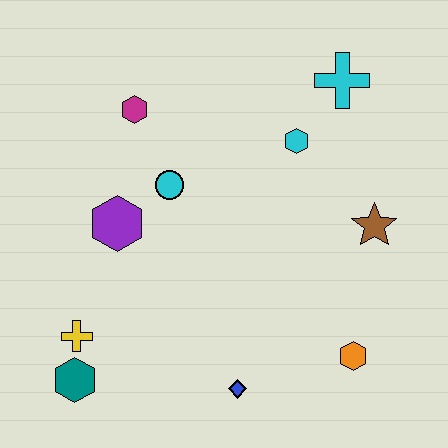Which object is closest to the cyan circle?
The purple hexagon is closest to the cyan circle.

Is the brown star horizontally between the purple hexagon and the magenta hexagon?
No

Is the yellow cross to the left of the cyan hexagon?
Yes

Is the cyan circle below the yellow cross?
No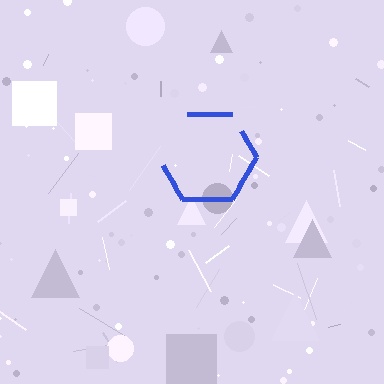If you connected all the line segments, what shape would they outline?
They would outline a hexagon.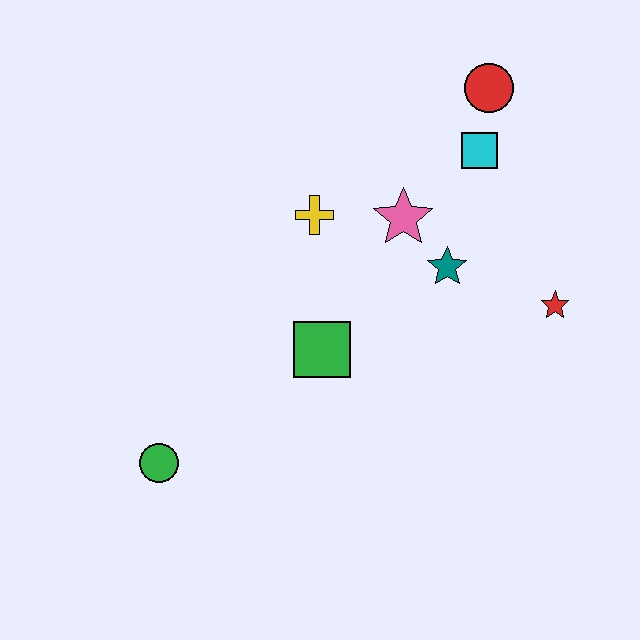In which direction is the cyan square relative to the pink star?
The cyan square is to the right of the pink star.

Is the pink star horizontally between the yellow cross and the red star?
Yes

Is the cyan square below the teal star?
No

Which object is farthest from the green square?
The red circle is farthest from the green square.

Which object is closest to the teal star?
The pink star is closest to the teal star.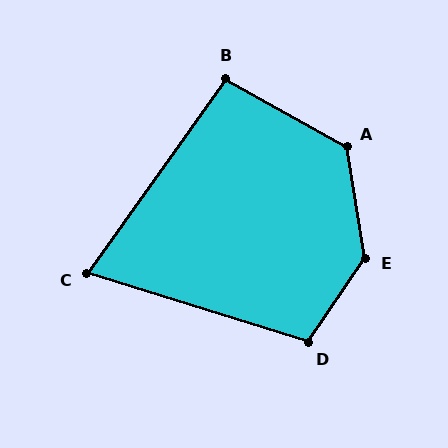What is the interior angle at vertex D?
Approximately 107 degrees (obtuse).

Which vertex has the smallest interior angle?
C, at approximately 72 degrees.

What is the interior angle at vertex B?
Approximately 96 degrees (obtuse).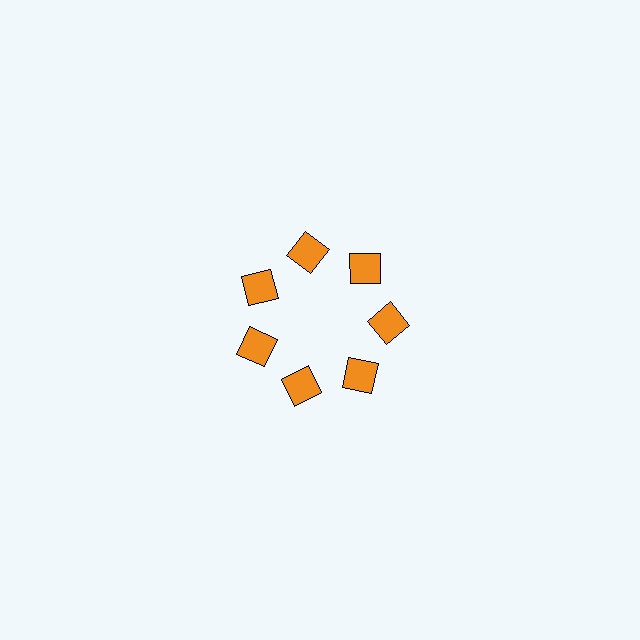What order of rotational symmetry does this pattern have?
This pattern has 7-fold rotational symmetry.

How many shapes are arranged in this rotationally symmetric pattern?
There are 7 shapes, arranged in 7 groups of 1.